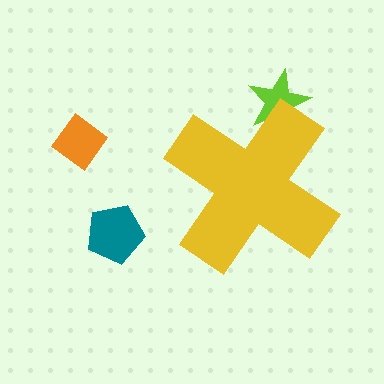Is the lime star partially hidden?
Yes, the lime star is partially hidden behind the yellow cross.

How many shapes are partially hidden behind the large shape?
1 shape is partially hidden.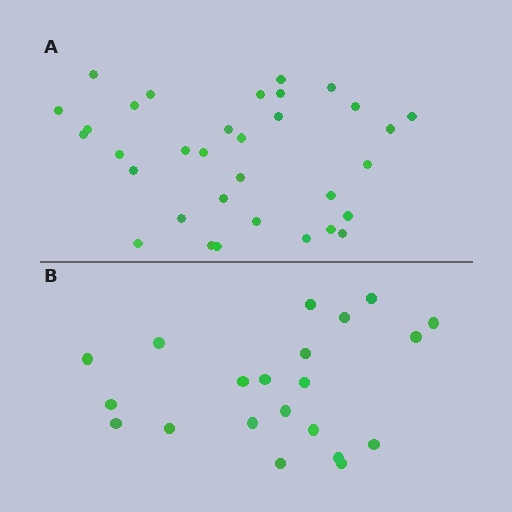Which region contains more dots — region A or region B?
Region A (the top region) has more dots.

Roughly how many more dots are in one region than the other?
Region A has roughly 12 or so more dots than region B.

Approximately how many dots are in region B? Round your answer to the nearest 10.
About 20 dots. (The exact count is 21, which rounds to 20.)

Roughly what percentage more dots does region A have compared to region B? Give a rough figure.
About 55% more.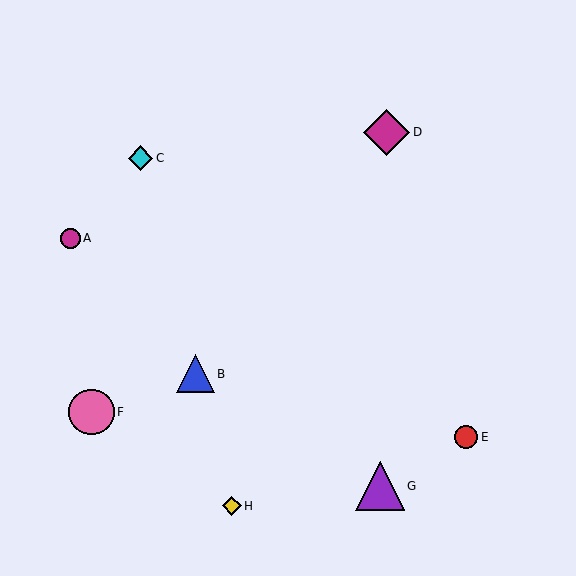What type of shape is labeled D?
Shape D is a magenta diamond.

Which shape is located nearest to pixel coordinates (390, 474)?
The purple triangle (labeled G) at (380, 486) is nearest to that location.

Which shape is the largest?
The purple triangle (labeled G) is the largest.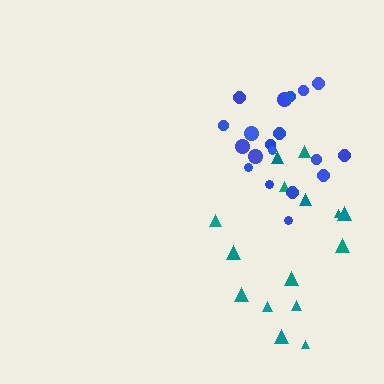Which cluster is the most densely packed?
Blue.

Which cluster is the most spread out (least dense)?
Teal.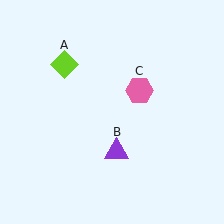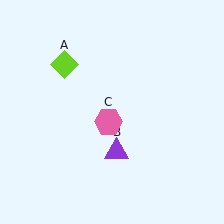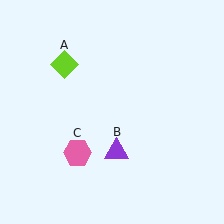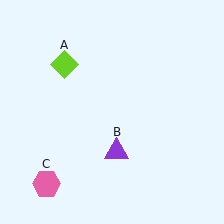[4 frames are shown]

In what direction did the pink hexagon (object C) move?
The pink hexagon (object C) moved down and to the left.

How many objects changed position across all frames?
1 object changed position: pink hexagon (object C).